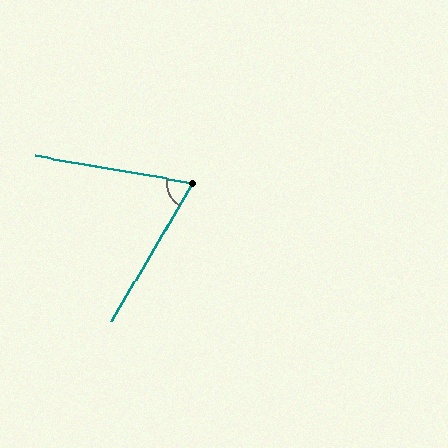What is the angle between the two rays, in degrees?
Approximately 70 degrees.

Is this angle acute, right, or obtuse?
It is acute.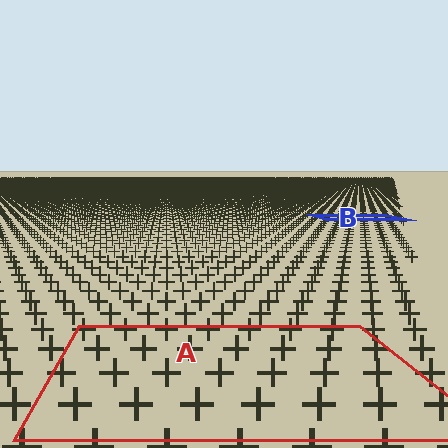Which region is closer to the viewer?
Region A is closer. The texture elements there are larger and more spread out.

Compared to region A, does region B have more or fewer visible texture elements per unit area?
Region B has more texture elements per unit area — they are packed more densely because it is farther away.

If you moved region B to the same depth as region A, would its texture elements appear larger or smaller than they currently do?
They would appear larger. At a closer depth, the same texture elements are projected at a bigger on-screen size.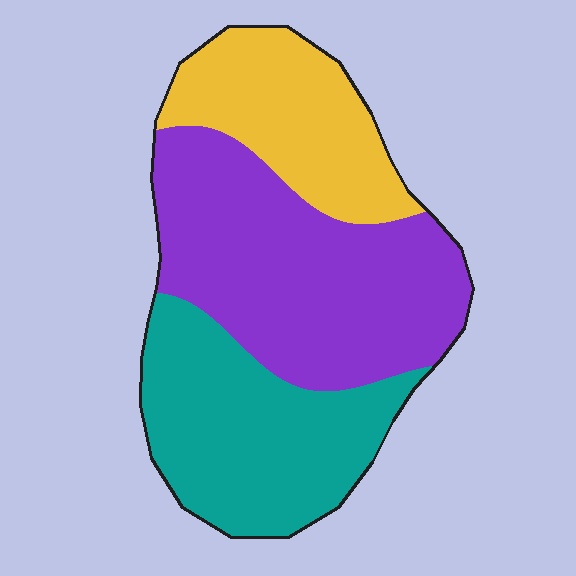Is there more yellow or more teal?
Teal.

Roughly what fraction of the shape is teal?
Teal takes up about one third (1/3) of the shape.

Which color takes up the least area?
Yellow, at roughly 25%.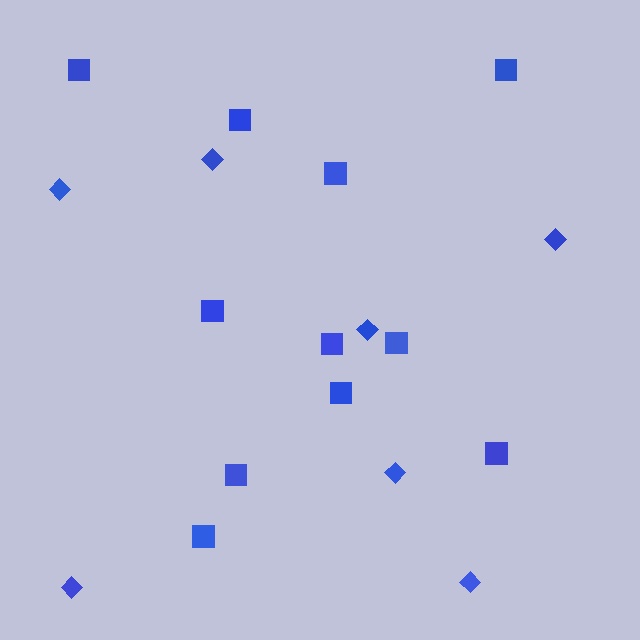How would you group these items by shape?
There are 2 groups: one group of diamonds (7) and one group of squares (11).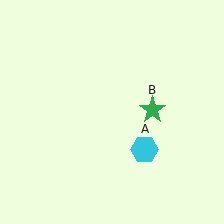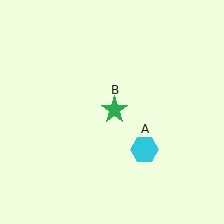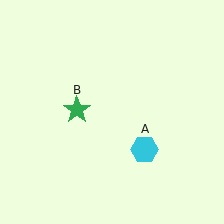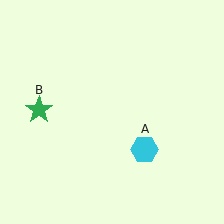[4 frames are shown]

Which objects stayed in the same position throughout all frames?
Cyan hexagon (object A) remained stationary.